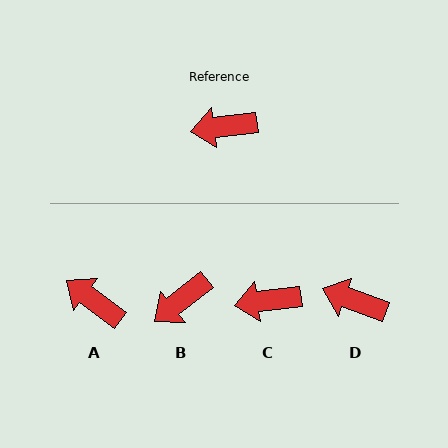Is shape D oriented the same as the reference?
No, it is off by about 28 degrees.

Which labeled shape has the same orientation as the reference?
C.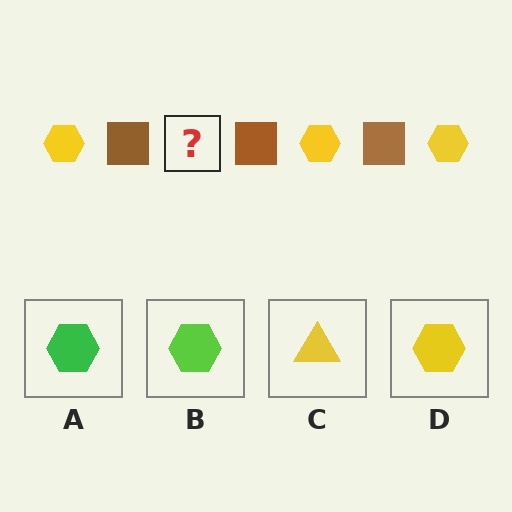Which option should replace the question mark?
Option D.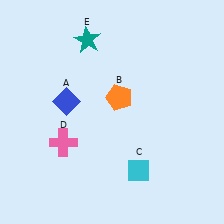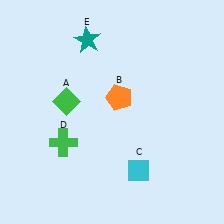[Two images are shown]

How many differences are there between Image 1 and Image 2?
There are 2 differences between the two images.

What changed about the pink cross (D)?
In Image 1, D is pink. In Image 2, it changed to green.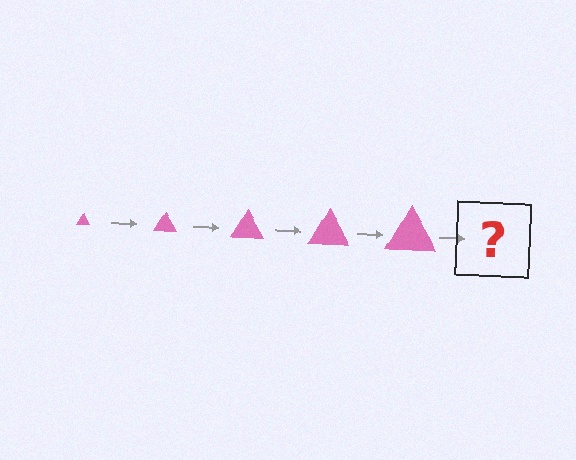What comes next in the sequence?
The next element should be a pink triangle, larger than the previous one.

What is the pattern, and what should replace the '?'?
The pattern is that the triangle gets progressively larger each step. The '?' should be a pink triangle, larger than the previous one.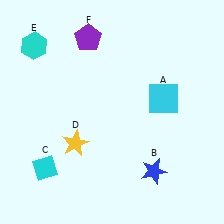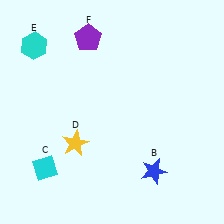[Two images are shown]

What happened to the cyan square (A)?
The cyan square (A) was removed in Image 2. It was in the top-right area of Image 1.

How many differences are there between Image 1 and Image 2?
There is 1 difference between the two images.